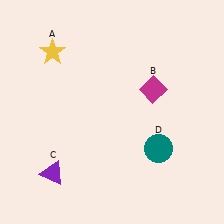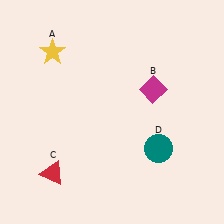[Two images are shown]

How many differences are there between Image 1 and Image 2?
There is 1 difference between the two images.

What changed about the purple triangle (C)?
In Image 1, C is purple. In Image 2, it changed to red.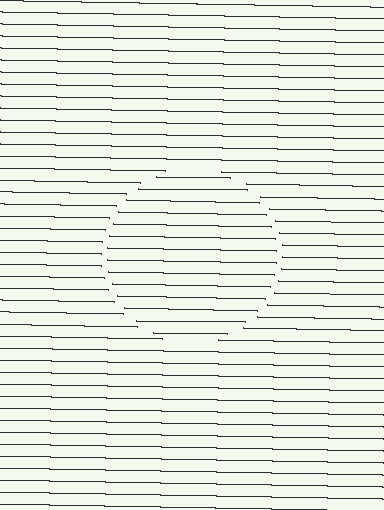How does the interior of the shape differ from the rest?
The interior of the shape contains the same grating, shifted by half a period — the contour is defined by the phase discontinuity where line-ends from the inner and outer gratings abut.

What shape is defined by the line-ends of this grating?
An illusory circle. The interior of the shape contains the same grating, shifted by half a period — the contour is defined by the phase discontinuity where line-ends from the inner and outer gratings abut.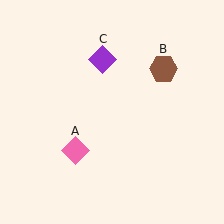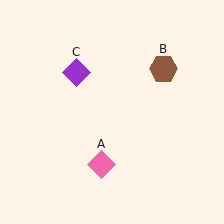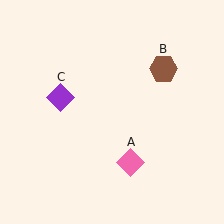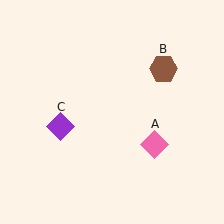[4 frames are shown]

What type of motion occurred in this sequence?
The pink diamond (object A), purple diamond (object C) rotated counterclockwise around the center of the scene.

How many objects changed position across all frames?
2 objects changed position: pink diamond (object A), purple diamond (object C).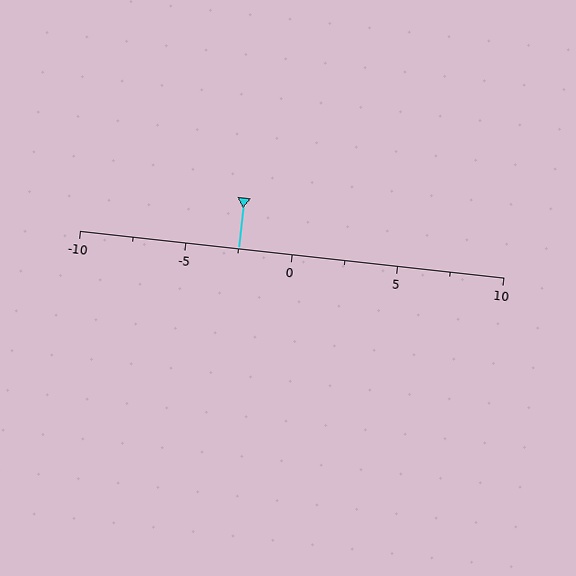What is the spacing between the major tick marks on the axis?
The major ticks are spaced 5 apart.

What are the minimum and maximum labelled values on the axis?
The axis runs from -10 to 10.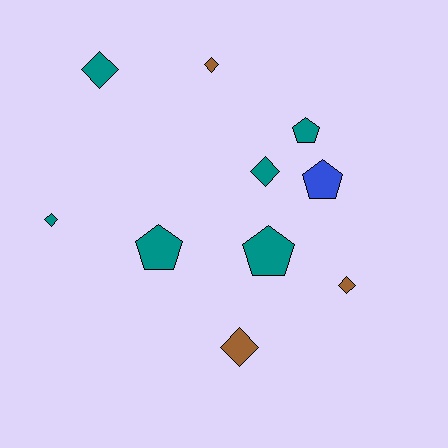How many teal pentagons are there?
There are 3 teal pentagons.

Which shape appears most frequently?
Diamond, with 6 objects.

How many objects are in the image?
There are 10 objects.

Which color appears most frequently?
Teal, with 6 objects.